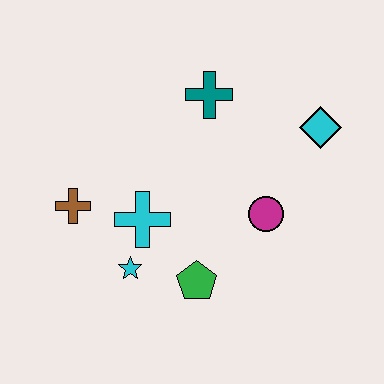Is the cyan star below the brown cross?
Yes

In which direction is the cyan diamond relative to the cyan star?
The cyan diamond is to the right of the cyan star.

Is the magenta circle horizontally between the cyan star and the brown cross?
No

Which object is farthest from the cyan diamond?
The brown cross is farthest from the cyan diamond.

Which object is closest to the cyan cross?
The cyan star is closest to the cyan cross.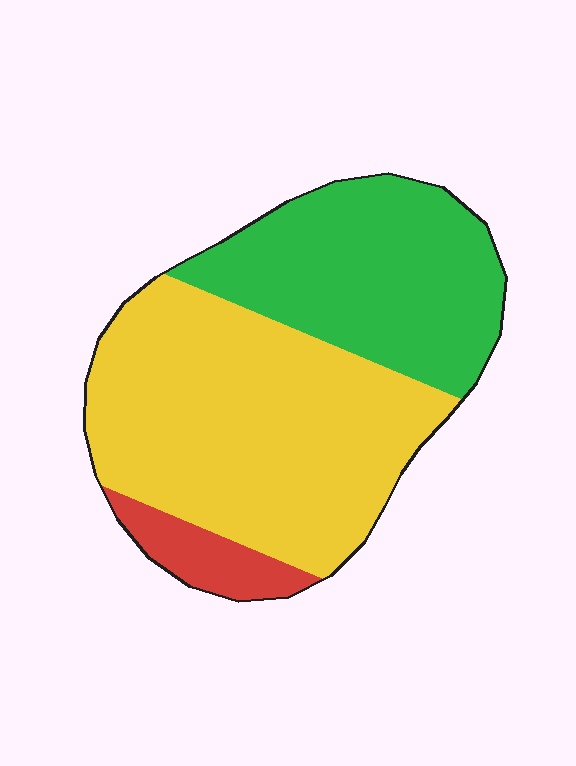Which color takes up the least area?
Red, at roughly 10%.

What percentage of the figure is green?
Green takes up about three eighths (3/8) of the figure.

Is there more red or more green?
Green.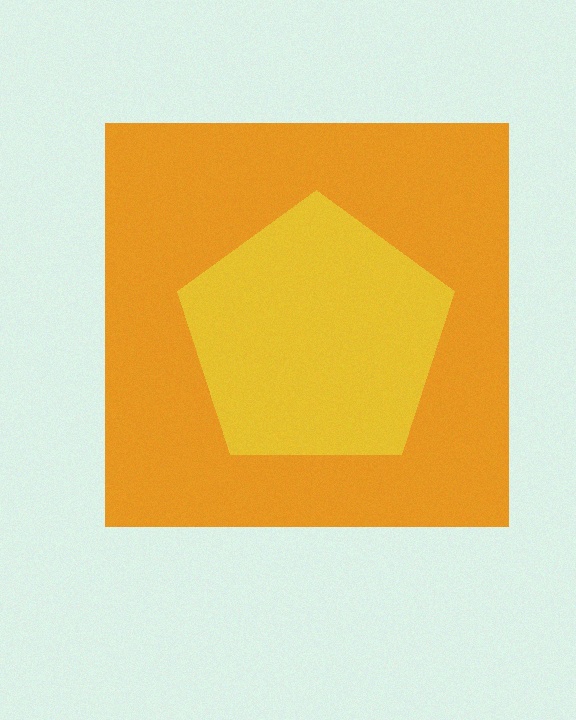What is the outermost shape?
The orange square.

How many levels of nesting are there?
2.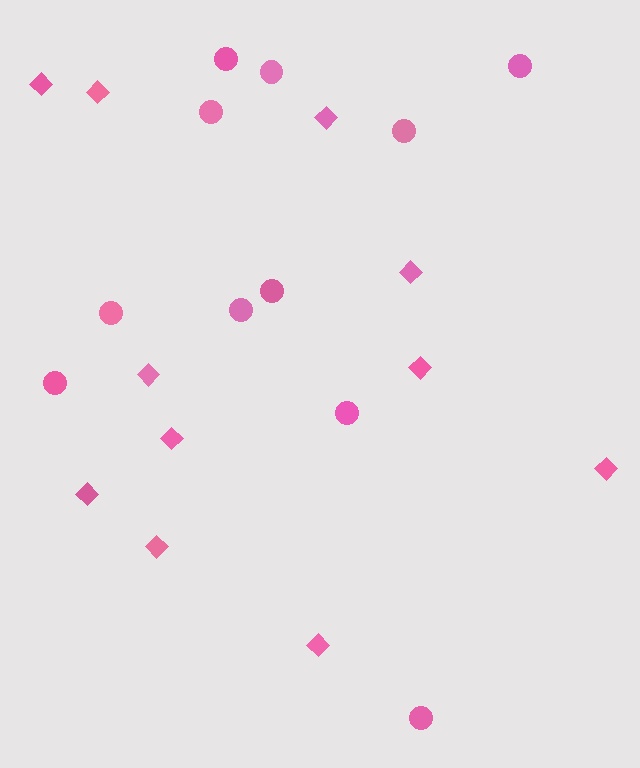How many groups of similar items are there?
There are 2 groups: one group of diamonds (11) and one group of circles (11).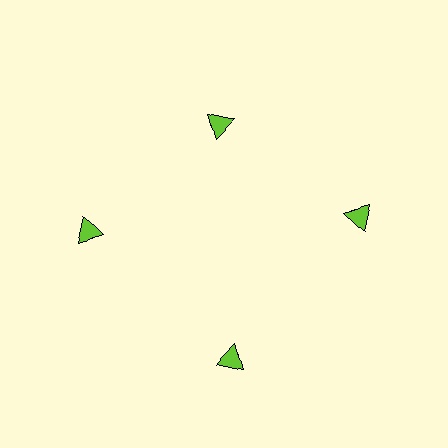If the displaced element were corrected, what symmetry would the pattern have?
It would have 4-fold rotational symmetry — the pattern would map onto itself every 90 degrees.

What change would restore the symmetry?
The symmetry would be restored by moving it outward, back onto the ring so that all 4 triangles sit at equal angles and equal distance from the center.